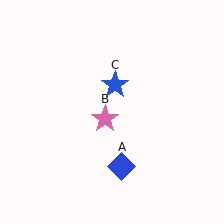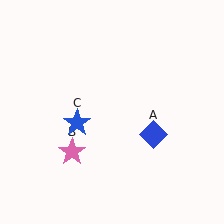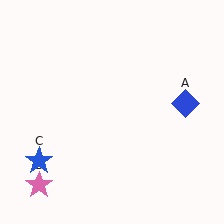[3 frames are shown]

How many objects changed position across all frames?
3 objects changed position: blue diamond (object A), pink star (object B), blue star (object C).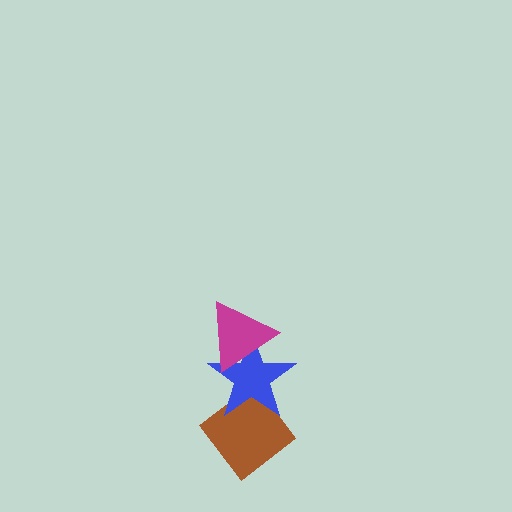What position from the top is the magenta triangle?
The magenta triangle is 1st from the top.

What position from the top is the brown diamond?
The brown diamond is 3rd from the top.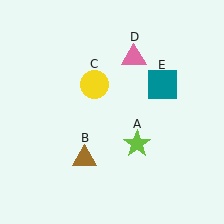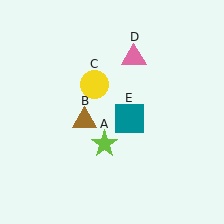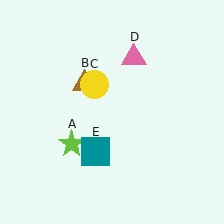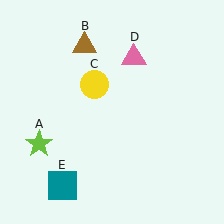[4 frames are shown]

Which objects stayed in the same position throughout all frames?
Yellow circle (object C) and pink triangle (object D) remained stationary.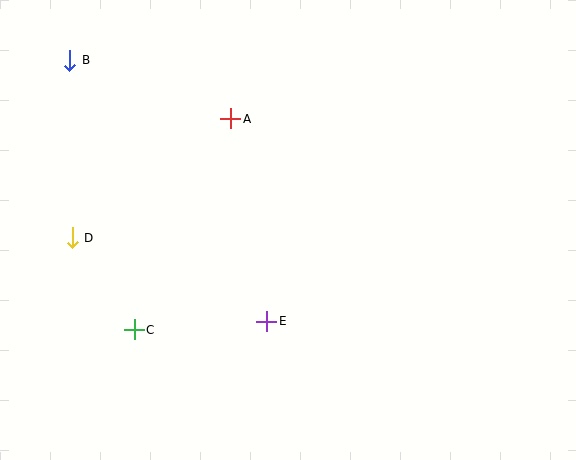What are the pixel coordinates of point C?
Point C is at (134, 330).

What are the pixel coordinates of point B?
Point B is at (70, 60).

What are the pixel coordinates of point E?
Point E is at (267, 321).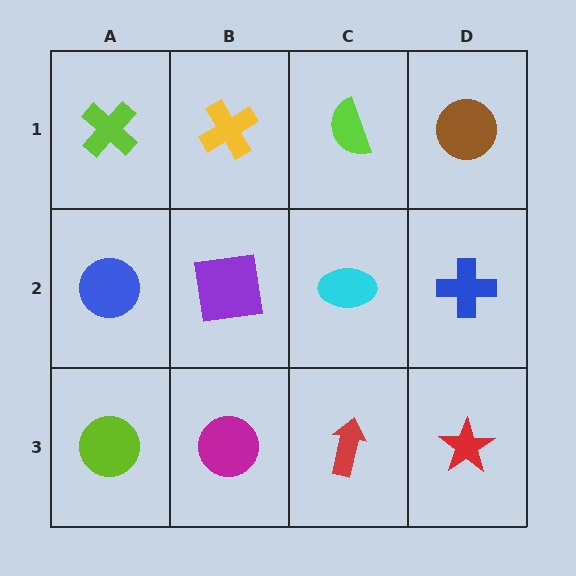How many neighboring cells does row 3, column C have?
3.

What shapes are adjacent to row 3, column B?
A purple square (row 2, column B), a lime circle (row 3, column A), a red arrow (row 3, column C).